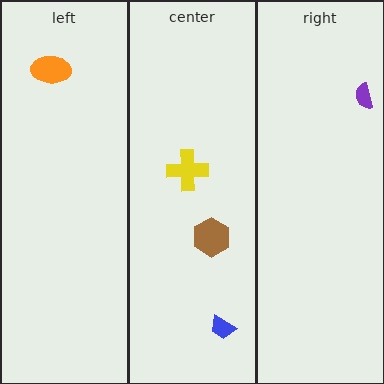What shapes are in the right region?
The purple semicircle.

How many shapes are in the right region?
1.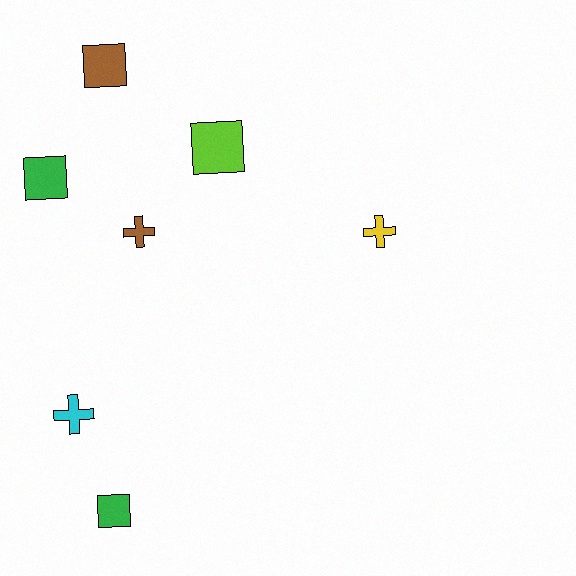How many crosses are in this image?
There are 3 crosses.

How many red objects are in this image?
There are no red objects.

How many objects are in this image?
There are 7 objects.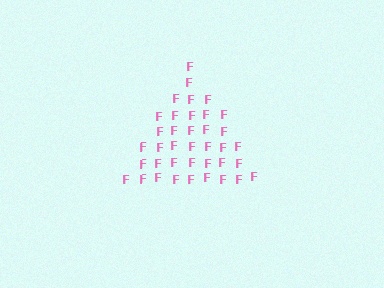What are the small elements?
The small elements are letter F's.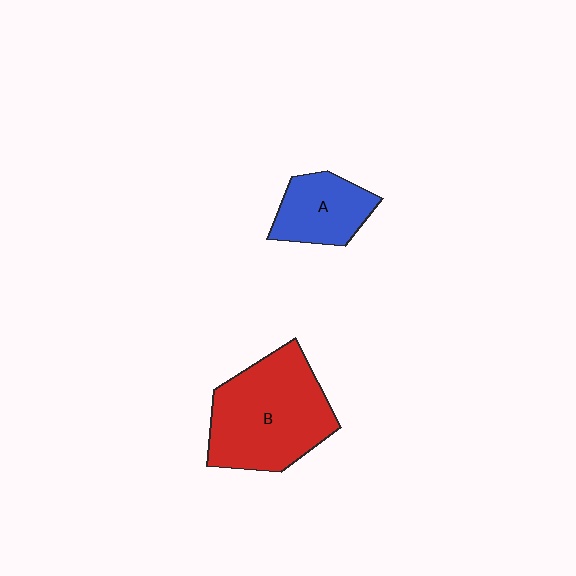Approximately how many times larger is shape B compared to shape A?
Approximately 2.0 times.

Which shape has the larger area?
Shape B (red).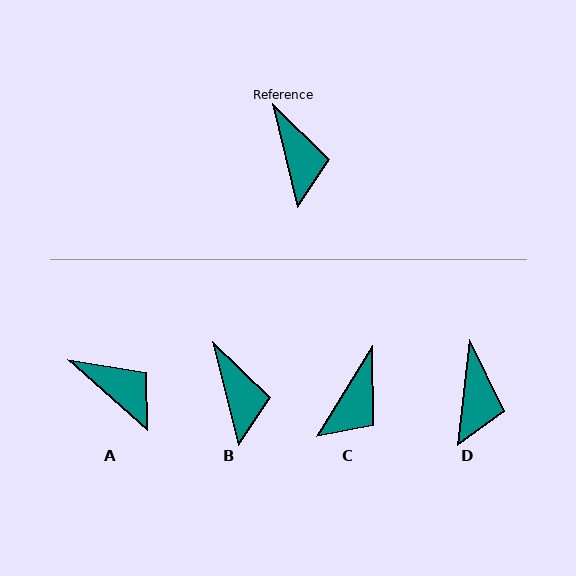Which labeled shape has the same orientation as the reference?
B.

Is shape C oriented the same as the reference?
No, it is off by about 45 degrees.